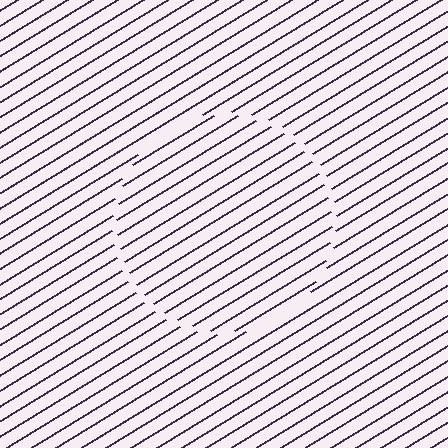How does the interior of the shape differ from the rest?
The interior of the shape contains the same grating, shifted by half a period — the contour is defined by the phase discontinuity where line-ends from the inner and outer gratings abut.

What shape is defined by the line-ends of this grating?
An illusory circle. The interior of the shape contains the same grating, shifted by half a period — the contour is defined by the phase discontinuity where line-ends from the inner and outer gratings abut.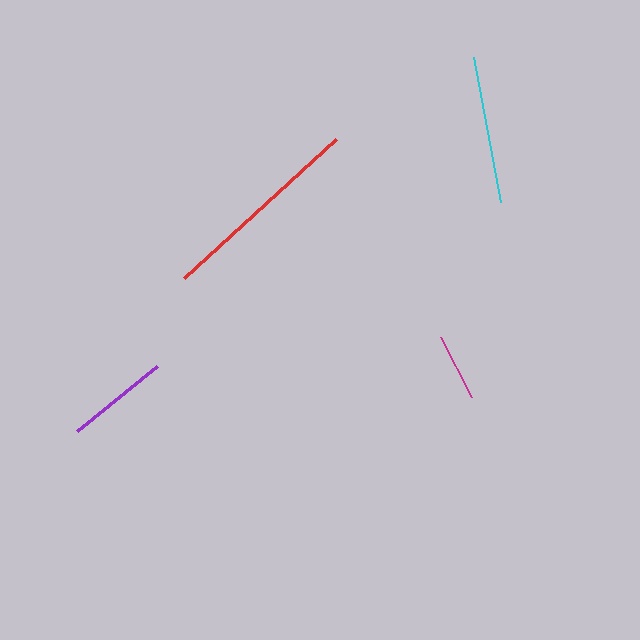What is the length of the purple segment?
The purple segment is approximately 103 pixels long.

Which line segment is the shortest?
The magenta line is the shortest at approximately 68 pixels.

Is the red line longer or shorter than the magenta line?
The red line is longer than the magenta line.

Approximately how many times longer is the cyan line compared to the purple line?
The cyan line is approximately 1.4 times the length of the purple line.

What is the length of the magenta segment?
The magenta segment is approximately 68 pixels long.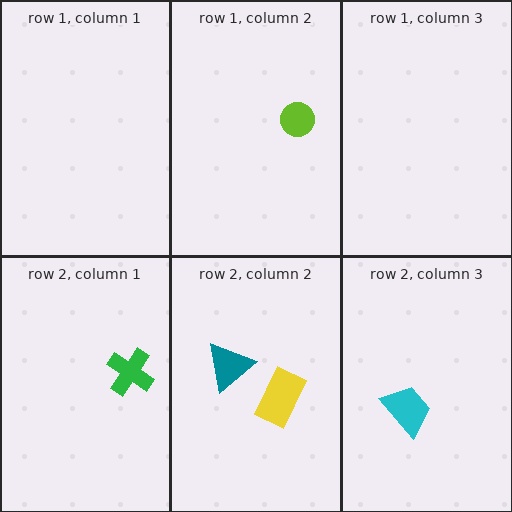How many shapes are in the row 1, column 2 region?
1.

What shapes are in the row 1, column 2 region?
The lime circle.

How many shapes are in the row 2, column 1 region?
1.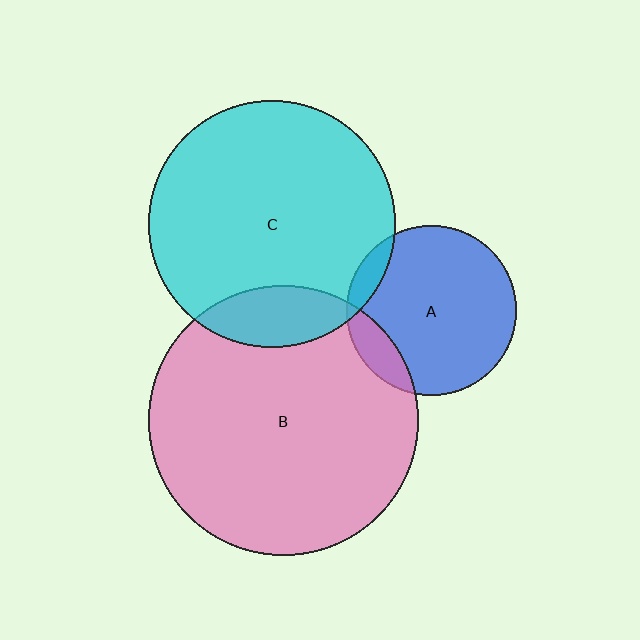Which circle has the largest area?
Circle B (pink).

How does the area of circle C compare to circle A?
Approximately 2.1 times.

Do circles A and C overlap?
Yes.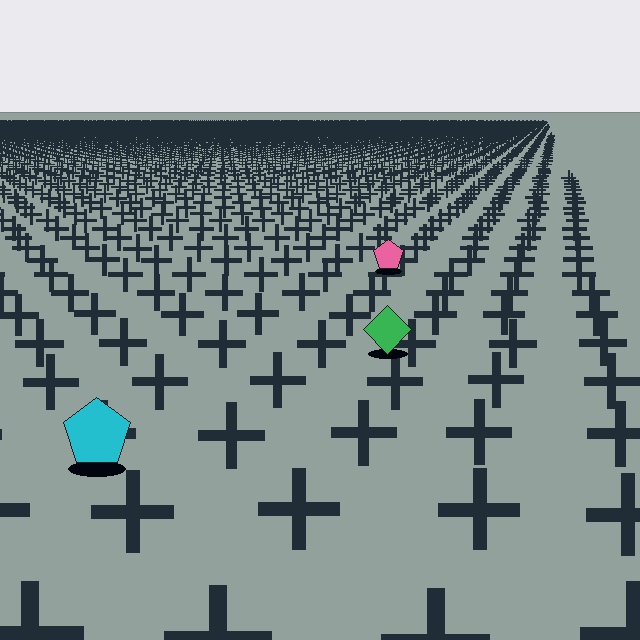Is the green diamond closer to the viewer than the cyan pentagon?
No. The cyan pentagon is closer — you can tell from the texture gradient: the ground texture is coarser near it.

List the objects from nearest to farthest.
From nearest to farthest: the cyan pentagon, the green diamond, the pink pentagon.